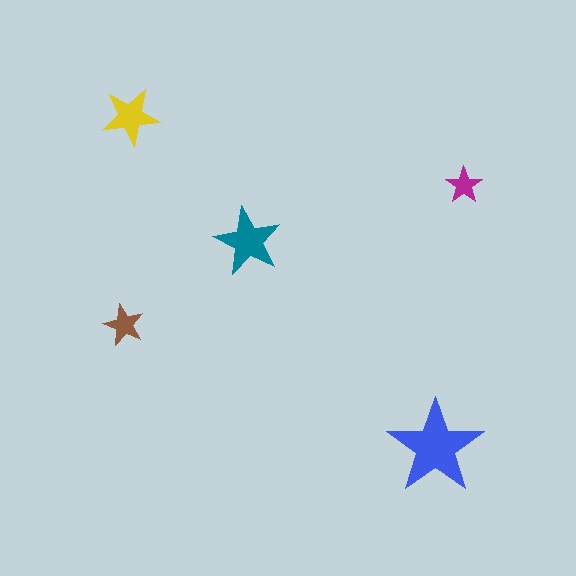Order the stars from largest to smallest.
the blue one, the teal one, the yellow one, the brown one, the magenta one.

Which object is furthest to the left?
The brown star is leftmost.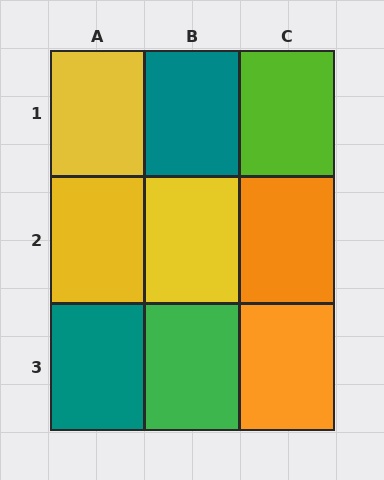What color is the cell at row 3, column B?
Green.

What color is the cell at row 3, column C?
Orange.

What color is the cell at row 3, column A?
Teal.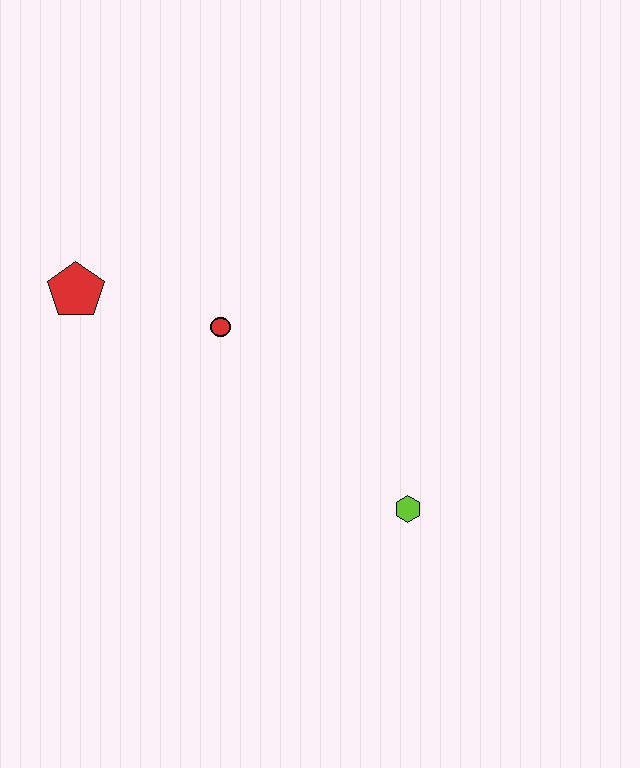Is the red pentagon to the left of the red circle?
Yes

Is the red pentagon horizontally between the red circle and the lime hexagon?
No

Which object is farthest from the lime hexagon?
The red pentagon is farthest from the lime hexagon.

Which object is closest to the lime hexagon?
The red circle is closest to the lime hexagon.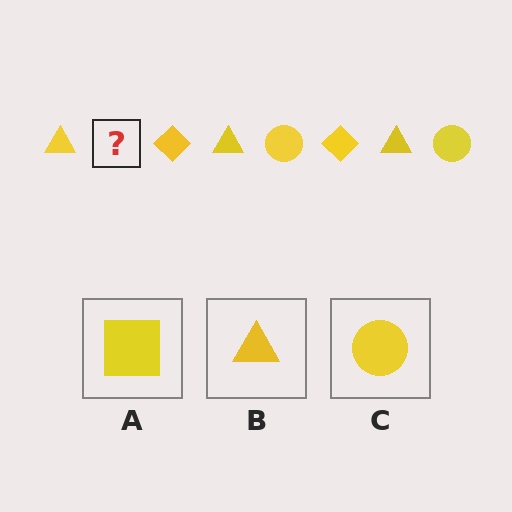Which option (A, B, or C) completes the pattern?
C.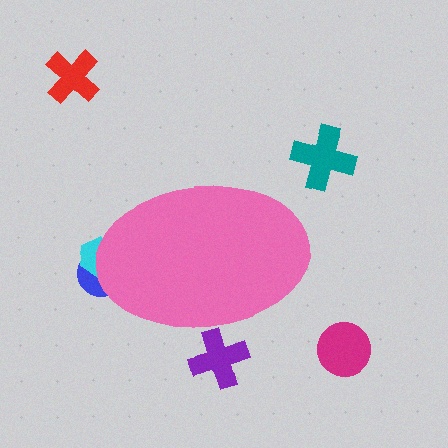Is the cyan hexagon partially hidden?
Yes, the cyan hexagon is partially hidden behind the pink ellipse.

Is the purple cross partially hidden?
Yes, the purple cross is partially hidden behind the pink ellipse.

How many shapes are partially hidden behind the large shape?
3 shapes are partially hidden.